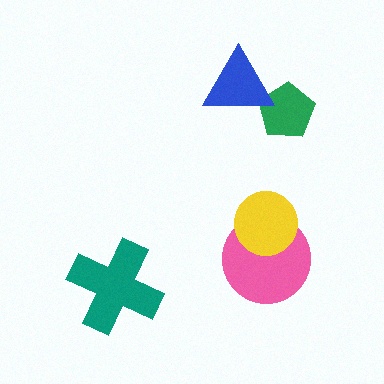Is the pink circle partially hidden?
Yes, it is partially covered by another shape.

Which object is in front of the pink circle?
The yellow circle is in front of the pink circle.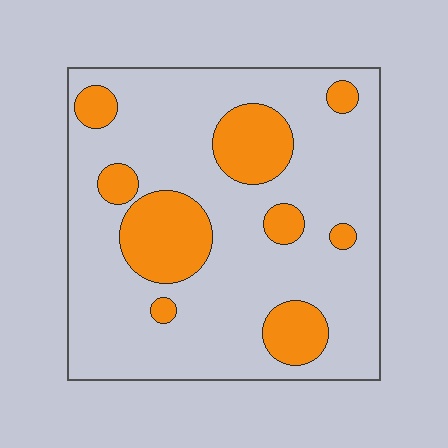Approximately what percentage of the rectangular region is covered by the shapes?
Approximately 20%.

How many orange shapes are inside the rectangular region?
9.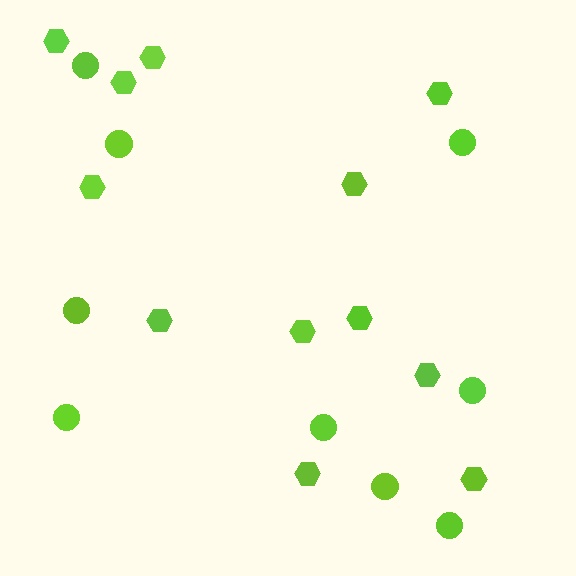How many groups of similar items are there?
There are 2 groups: one group of circles (9) and one group of hexagons (12).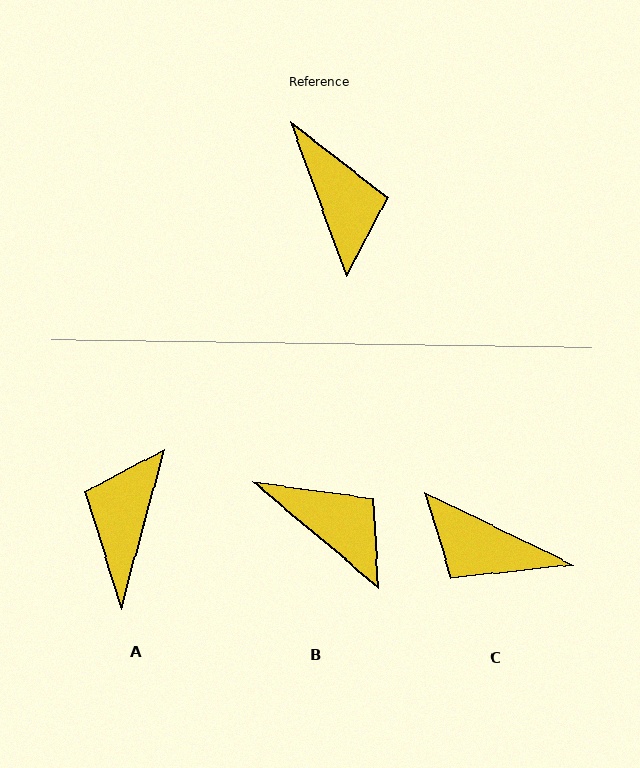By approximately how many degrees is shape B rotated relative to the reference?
Approximately 30 degrees counter-clockwise.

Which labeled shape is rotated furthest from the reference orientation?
A, about 145 degrees away.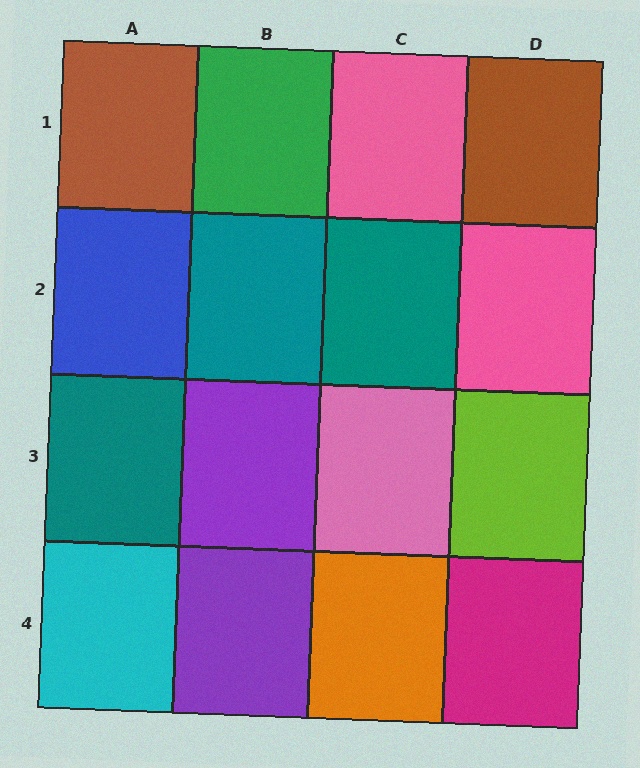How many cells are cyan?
1 cell is cyan.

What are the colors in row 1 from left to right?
Brown, green, pink, brown.